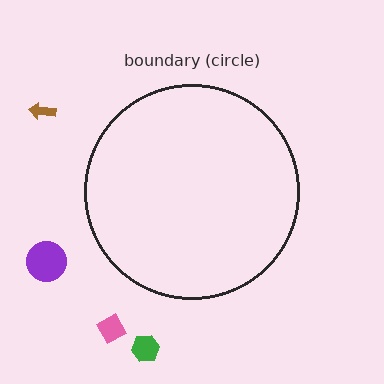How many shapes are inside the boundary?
0 inside, 4 outside.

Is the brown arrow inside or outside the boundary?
Outside.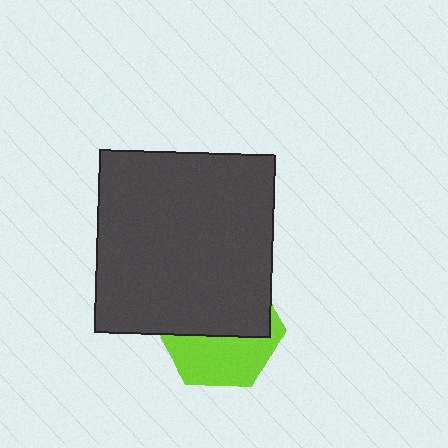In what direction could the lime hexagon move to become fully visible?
The lime hexagon could move down. That would shift it out from behind the dark gray rectangle entirely.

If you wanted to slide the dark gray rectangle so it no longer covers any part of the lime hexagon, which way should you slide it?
Slide it up — that is the most direct way to separate the two shapes.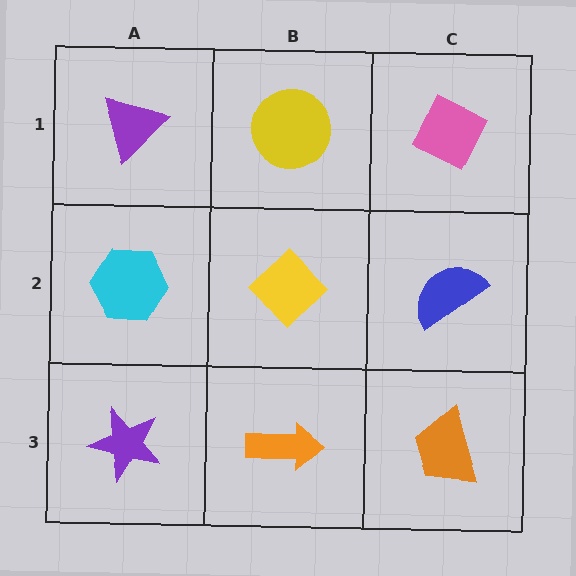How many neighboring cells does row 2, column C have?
3.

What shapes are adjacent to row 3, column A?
A cyan hexagon (row 2, column A), an orange arrow (row 3, column B).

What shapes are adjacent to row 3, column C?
A blue semicircle (row 2, column C), an orange arrow (row 3, column B).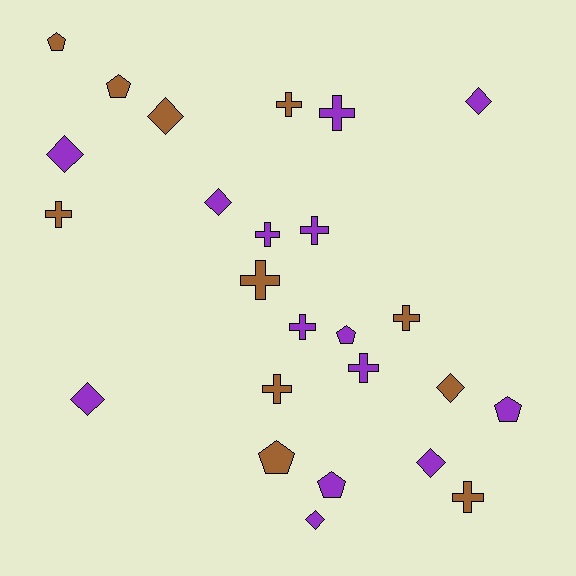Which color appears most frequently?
Purple, with 14 objects.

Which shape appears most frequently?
Cross, with 11 objects.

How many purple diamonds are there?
There are 6 purple diamonds.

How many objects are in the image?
There are 25 objects.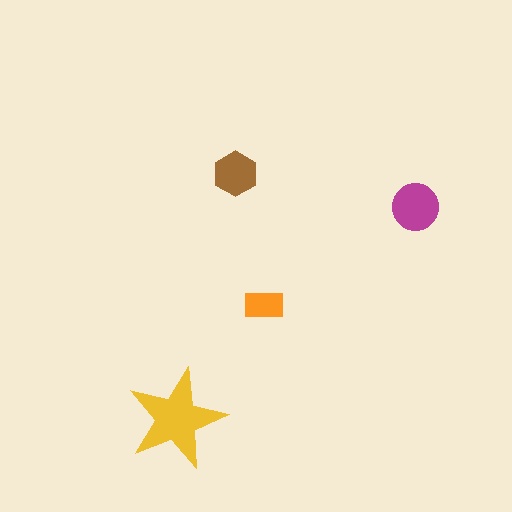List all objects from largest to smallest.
The yellow star, the magenta circle, the brown hexagon, the orange rectangle.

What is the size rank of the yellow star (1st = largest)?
1st.